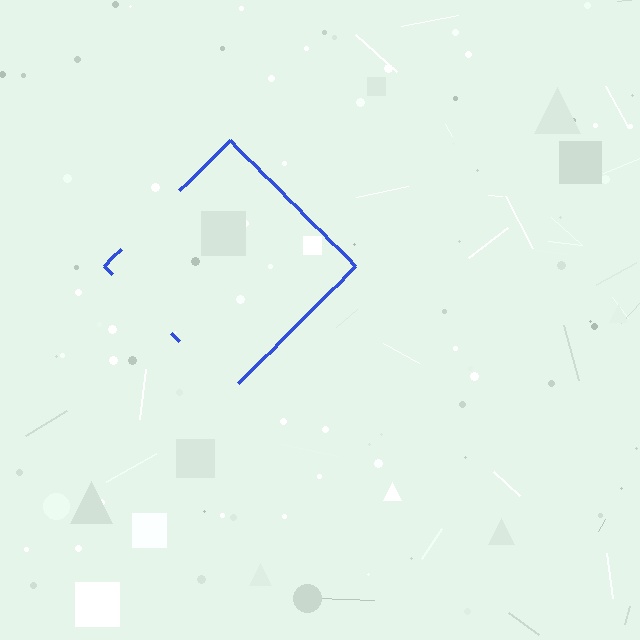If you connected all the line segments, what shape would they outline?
They would outline a diamond.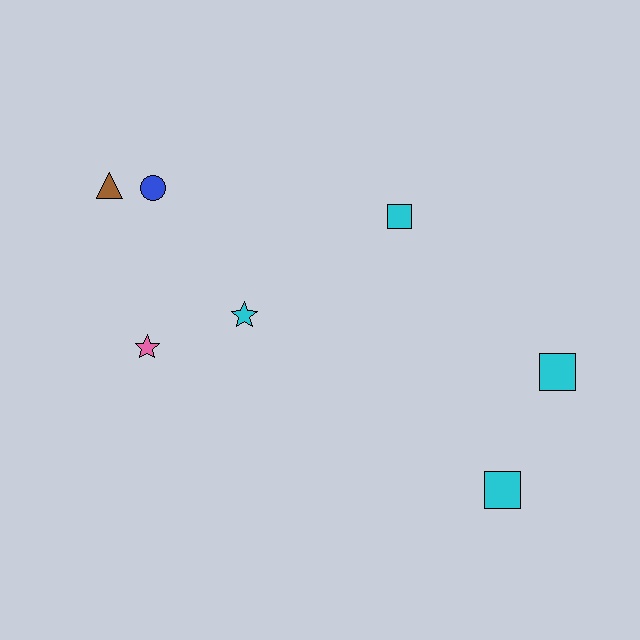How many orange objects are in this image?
There are no orange objects.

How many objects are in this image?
There are 7 objects.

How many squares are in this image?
There are 3 squares.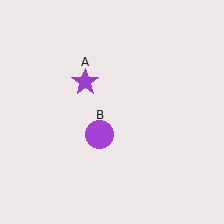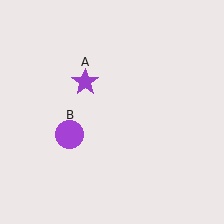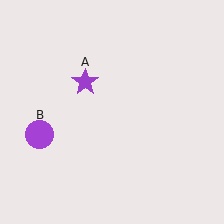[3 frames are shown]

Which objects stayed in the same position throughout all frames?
Purple star (object A) remained stationary.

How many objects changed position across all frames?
1 object changed position: purple circle (object B).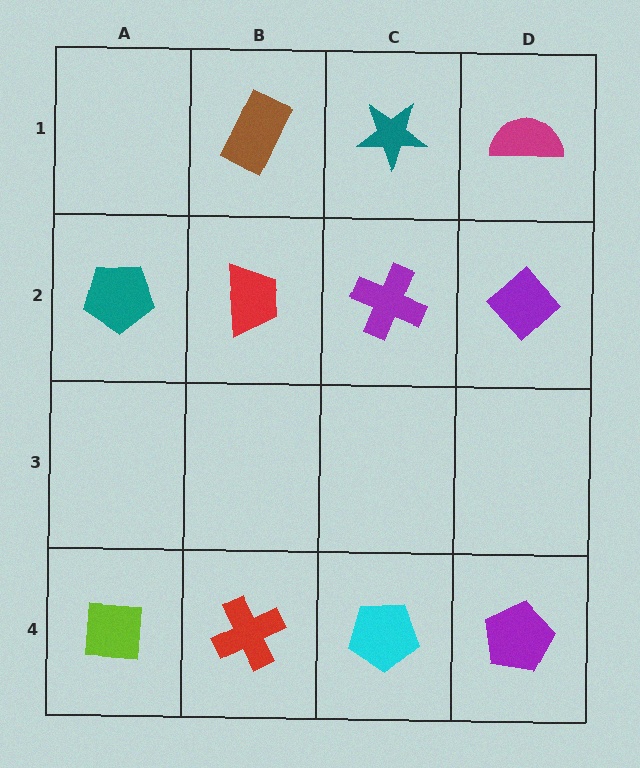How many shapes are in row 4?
4 shapes.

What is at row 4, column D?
A purple pentagon.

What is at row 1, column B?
A brown rectangle.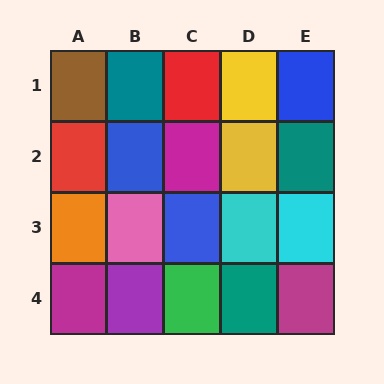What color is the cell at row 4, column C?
Green.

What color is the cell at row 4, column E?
Magenta.